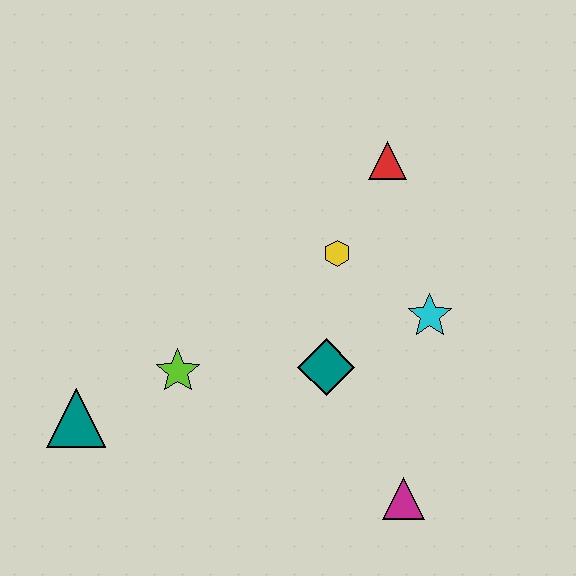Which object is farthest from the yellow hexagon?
The teal triangle is farthest from the yellow hexagon.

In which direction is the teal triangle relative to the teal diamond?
The teal triangle is to the left of the teal diamond.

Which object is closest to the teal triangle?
The lime star is closest to the teal triangle.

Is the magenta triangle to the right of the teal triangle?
Yes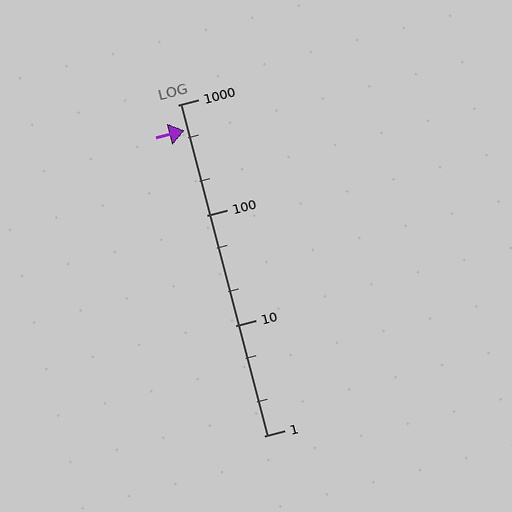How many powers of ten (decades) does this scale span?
The scale spans 3 decades, from 1 to 1000.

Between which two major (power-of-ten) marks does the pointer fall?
The pointer is between 100 and 1000.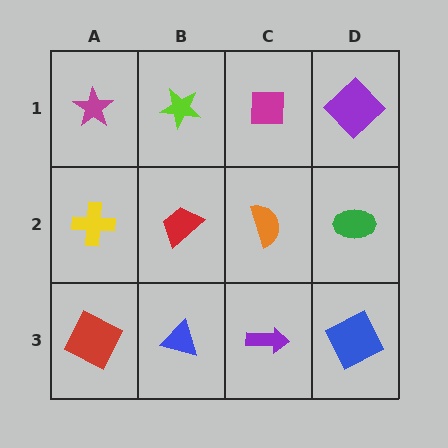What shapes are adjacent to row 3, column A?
A yellow cross (row 2, column A), a blue triangle (row 3, column B).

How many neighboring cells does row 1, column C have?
3.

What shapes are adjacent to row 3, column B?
A red trapezoid (row 2, column B), a red square (row 3, column A), a purple arrow (row 3, column C).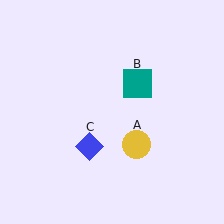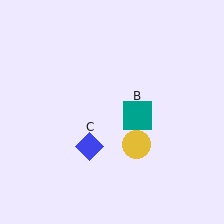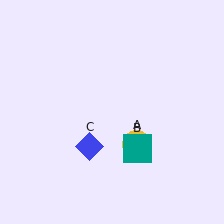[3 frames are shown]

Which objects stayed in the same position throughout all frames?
Yellow circle (object A) and blue diamond (object C) remained stationary.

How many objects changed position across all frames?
1 object changed position: teal square (object B).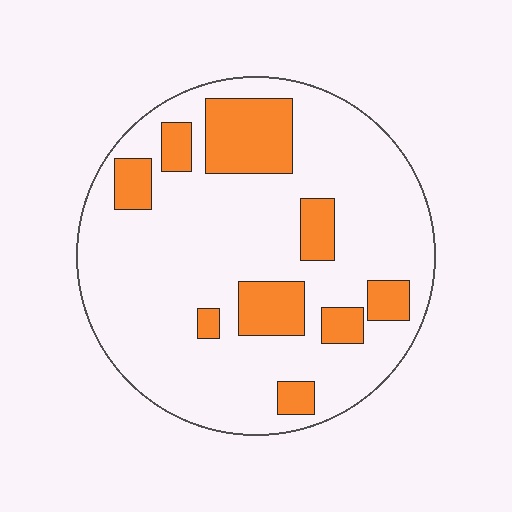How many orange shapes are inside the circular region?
9.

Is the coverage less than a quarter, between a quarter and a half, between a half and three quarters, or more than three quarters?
Less than a quarter.